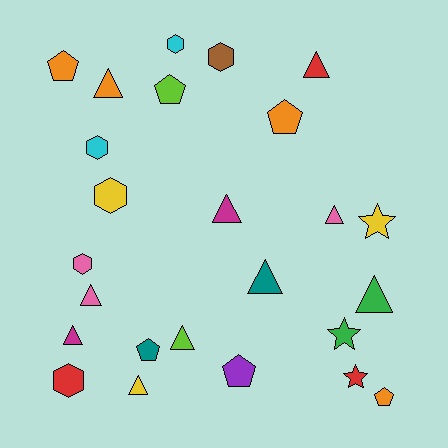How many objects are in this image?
There are 25 objects.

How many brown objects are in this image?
There is 1 brown object.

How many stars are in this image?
There are 3 stars.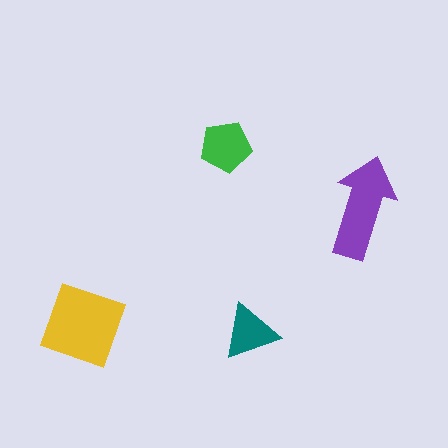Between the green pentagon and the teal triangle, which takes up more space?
The green pentagon.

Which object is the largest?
The yellow square.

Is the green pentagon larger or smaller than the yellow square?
Smaller.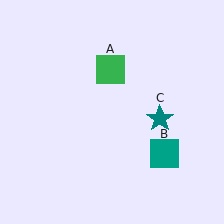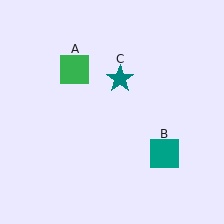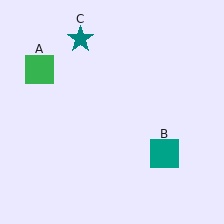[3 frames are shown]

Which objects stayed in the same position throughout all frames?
Teal square (object B) remained stationary.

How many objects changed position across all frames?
2 objects changed position: green square (object A), teal star (object C).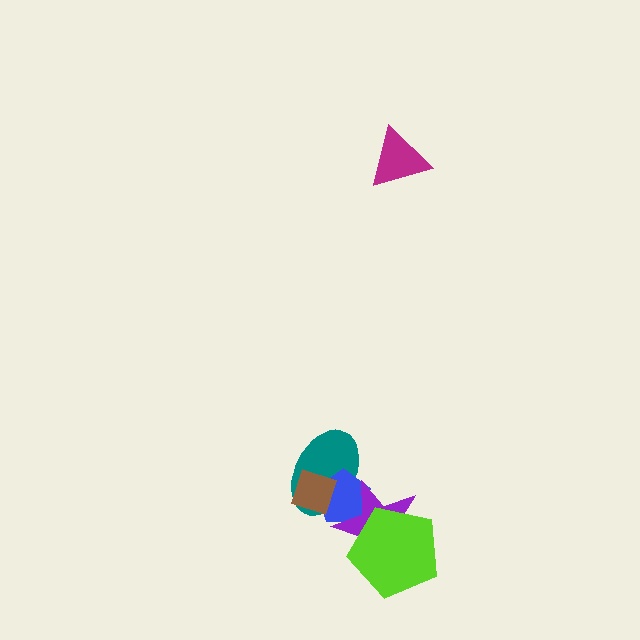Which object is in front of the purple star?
The lime pentagon is in front of the purple star.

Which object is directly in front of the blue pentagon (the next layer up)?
The brown diamond is directly in front of the blue pentagon.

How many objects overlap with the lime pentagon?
1 object overlaps with the lime pentagon.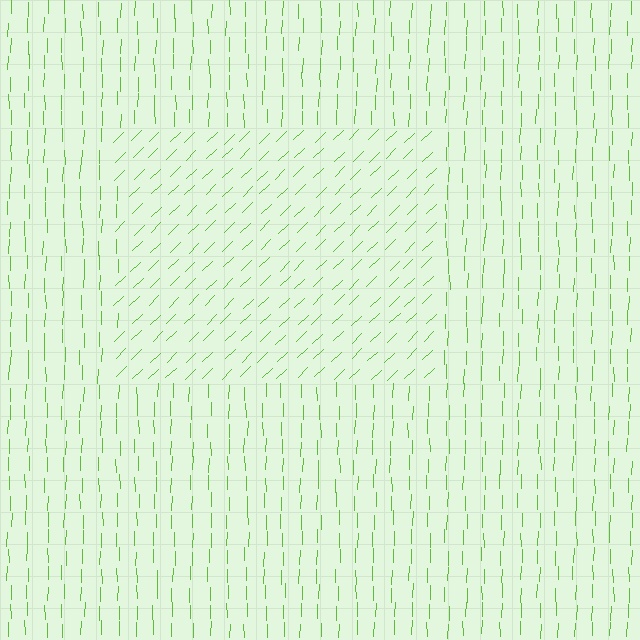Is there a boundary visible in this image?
Yes, there is a texture boundary formed by a change in line orientation.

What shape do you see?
I see a rectangle.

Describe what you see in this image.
The image is filled with small lime line segments. A rectangle region in the image has lines oriented differently from the surrounding lines, creating a visible texture boundary.